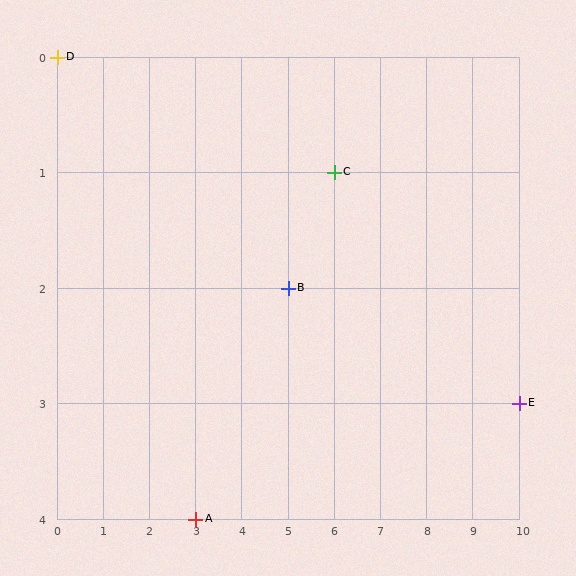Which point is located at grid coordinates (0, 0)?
Point D is at (0, 0).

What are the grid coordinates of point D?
Point D is at grid coordinates (0, 0).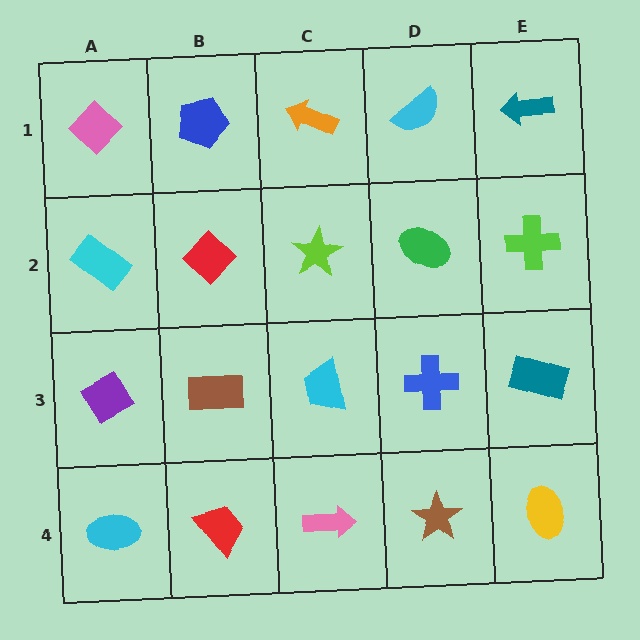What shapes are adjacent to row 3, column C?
A lime star (row 2, column C), a pink arrow (row 4, column C), a brown rectangle (row 3, column B), a blue cross (row 3, column D).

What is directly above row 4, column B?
A brown rectangle.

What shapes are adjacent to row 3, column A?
A cyan rectangle (row 2, column A), a cyan ellipse (row 4, column A), a brown rectangle (row 3, column B).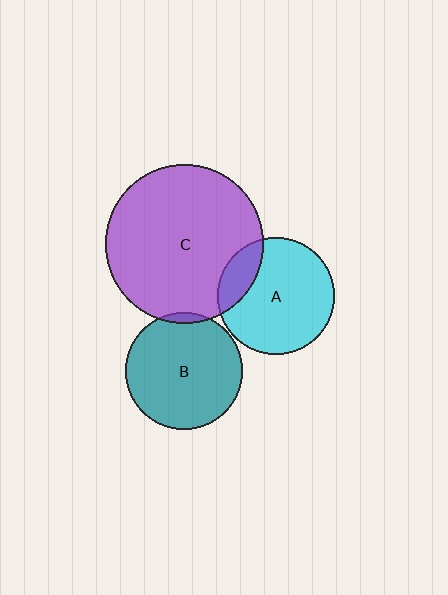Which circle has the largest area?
Circle C (purple).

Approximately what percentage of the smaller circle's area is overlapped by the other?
Approximately 5%.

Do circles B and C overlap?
Yes.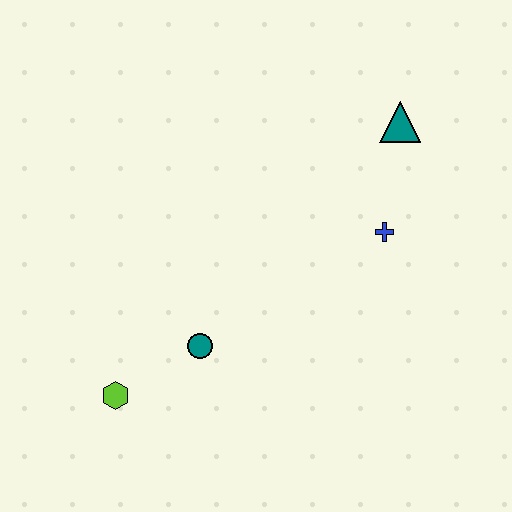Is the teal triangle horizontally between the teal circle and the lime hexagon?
No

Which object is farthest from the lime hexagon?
The teal triangle is farthest from the lime hexagon.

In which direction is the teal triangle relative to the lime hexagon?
The teal triangle is to the right of the lime hexagon.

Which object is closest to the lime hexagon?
The teal circle is closest to the lime hexagon.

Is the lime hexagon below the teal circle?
Yes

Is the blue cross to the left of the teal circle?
No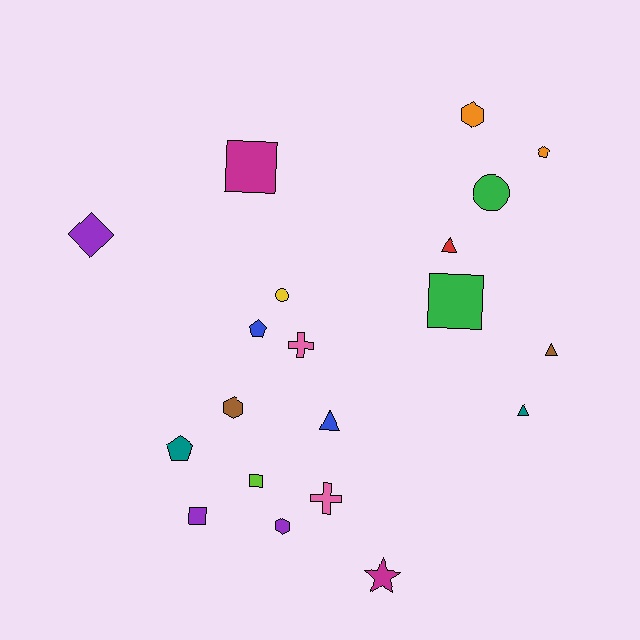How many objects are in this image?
There are 20 objects.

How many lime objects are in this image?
There is 1 lime object.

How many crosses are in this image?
There are 2 crosses.